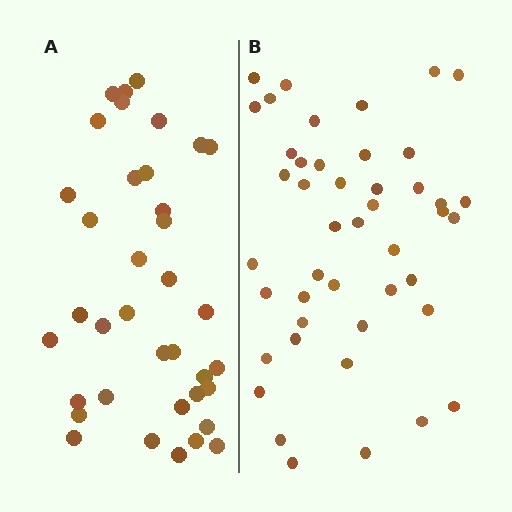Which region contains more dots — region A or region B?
Region B (the right region) has more dots.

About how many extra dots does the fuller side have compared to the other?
Region B has roughly 8 or so more dots than region A.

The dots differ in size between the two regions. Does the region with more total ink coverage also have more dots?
No. Region A has more total ink coverage because its dots are larger, but region B actually contains more individual dots. Total area can be misleading — the number of items is what matters here.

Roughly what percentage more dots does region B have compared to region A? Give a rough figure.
About 20% more.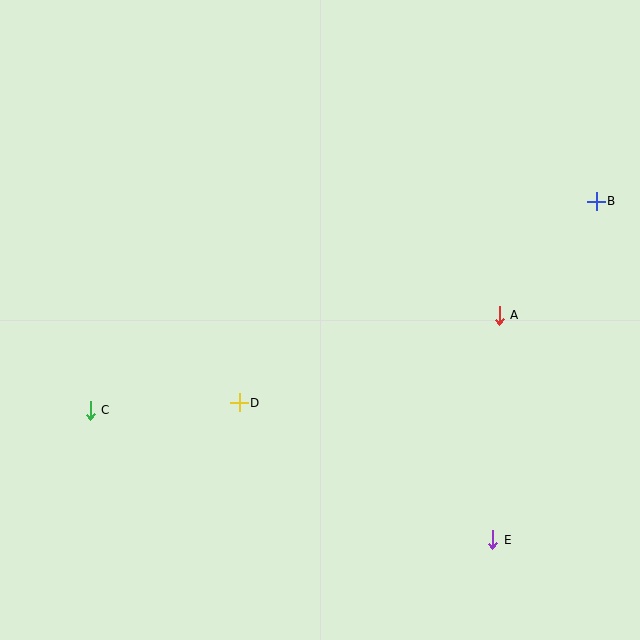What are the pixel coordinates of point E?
Point E is at (493, 540).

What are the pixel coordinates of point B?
Point B is at (596, 201).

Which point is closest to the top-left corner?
Point C is closest to the top-left corner.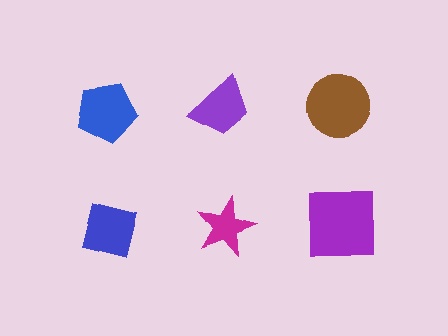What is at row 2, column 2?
A magenta star.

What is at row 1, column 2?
A purple trapezoid.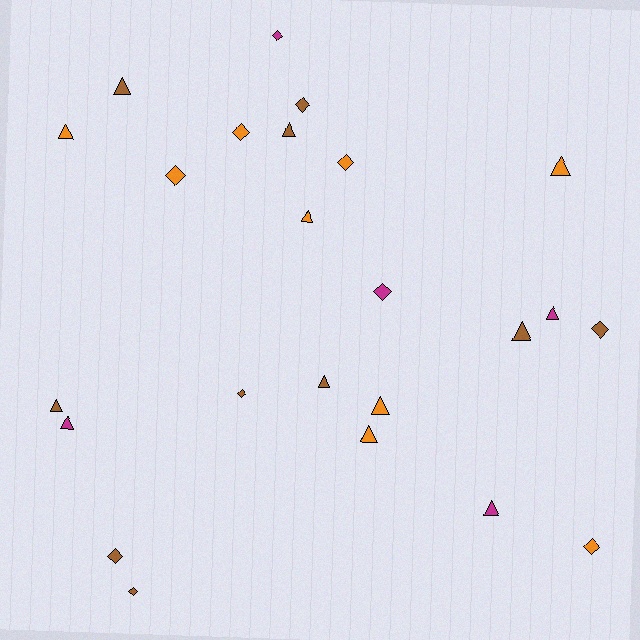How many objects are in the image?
There are 24 objects.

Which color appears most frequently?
Brown, with 10 objects.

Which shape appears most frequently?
Triangle, with 13 objects.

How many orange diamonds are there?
There are 4 orange diamonds.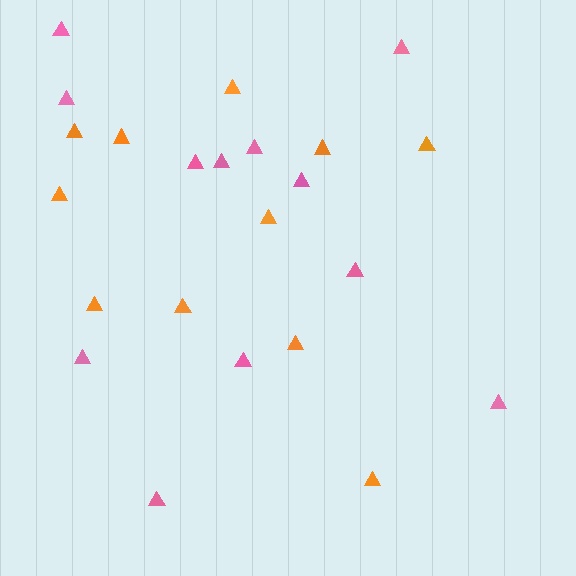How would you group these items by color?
There are 2 groups: one group of pink triangles (12) and one group of orange triangles (11).